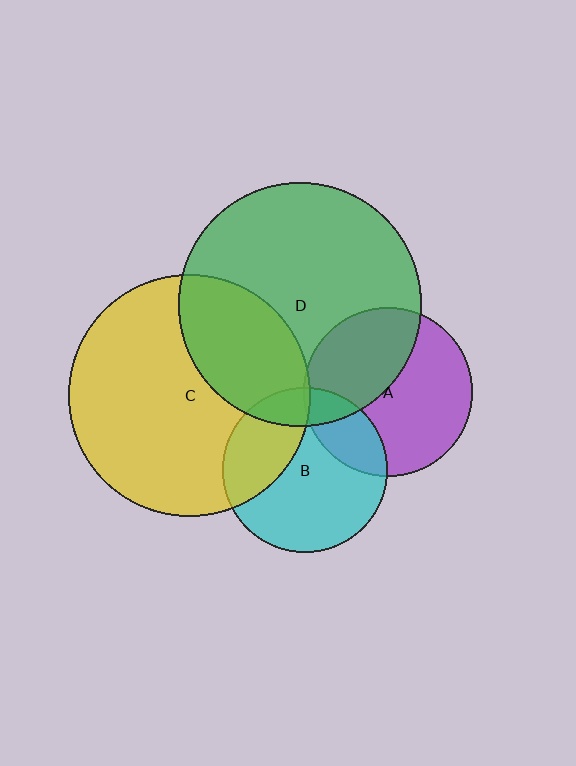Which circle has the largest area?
Circle D (green).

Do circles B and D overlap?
Yes.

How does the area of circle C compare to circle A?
Approximately 2.0 times.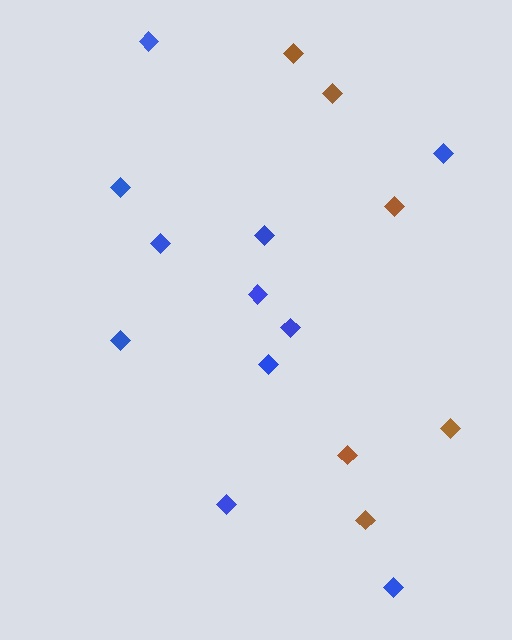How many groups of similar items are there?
There are 2 groups: one group of blue diamonds (11) and one group of brown diamonds (6).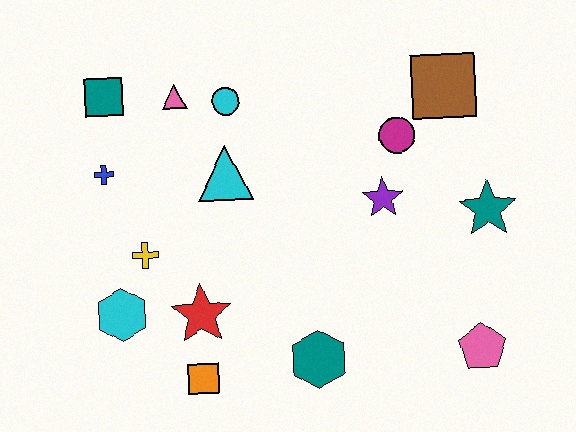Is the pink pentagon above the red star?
No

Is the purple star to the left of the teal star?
Yes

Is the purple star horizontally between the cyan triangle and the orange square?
No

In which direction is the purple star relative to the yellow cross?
The purple star is to the right of the yellow cross.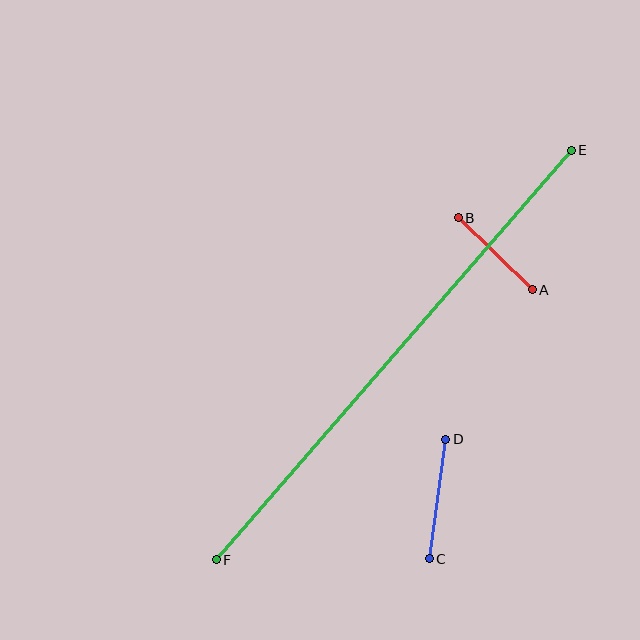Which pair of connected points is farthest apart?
Points E and F are farthest apart.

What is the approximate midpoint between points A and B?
The midpoint is at approximately (495, 254) pixels.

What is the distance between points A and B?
The distance is approximately 103 pixels.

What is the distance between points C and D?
The distance is approximately 120 pixels.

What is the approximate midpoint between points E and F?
The midpoint is at approximately (394, 355) pixels.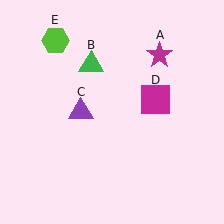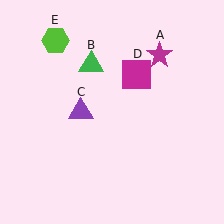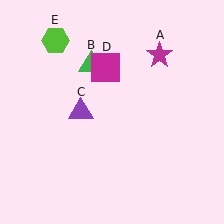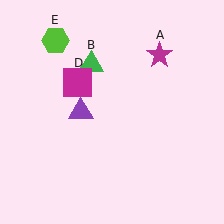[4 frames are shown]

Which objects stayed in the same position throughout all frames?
Magenta star (object A) and green triangle (object B) and purple triangle (object C) and lime hexagon (object E) remained stationary.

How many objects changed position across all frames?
1 object changed position: magenta square (object D).